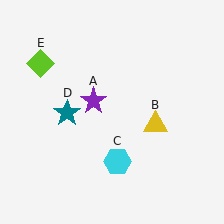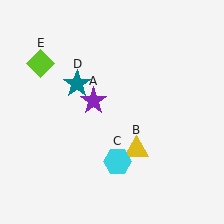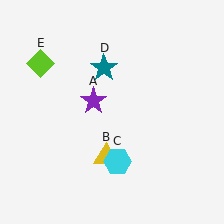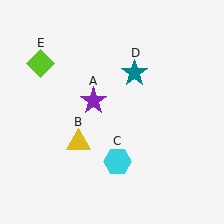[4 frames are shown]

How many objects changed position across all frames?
2 objects changed position: yellow triangle (object B), teal star (object D).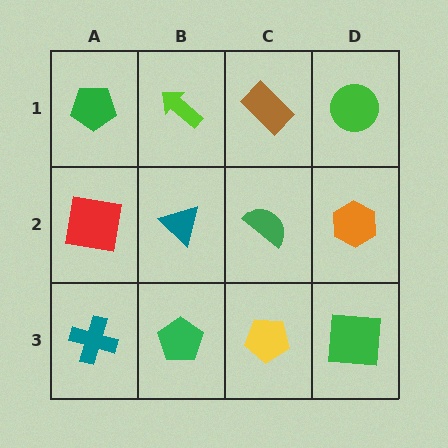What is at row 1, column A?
A green pentagon.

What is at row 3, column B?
A green pentagon.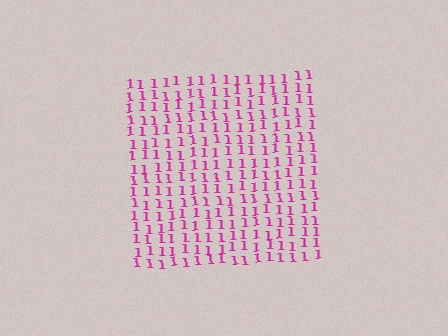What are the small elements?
The small elements are digit 1's.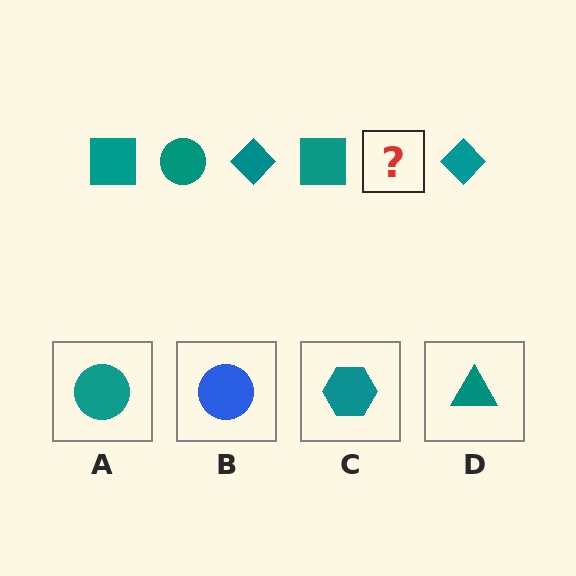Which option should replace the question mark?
Option A.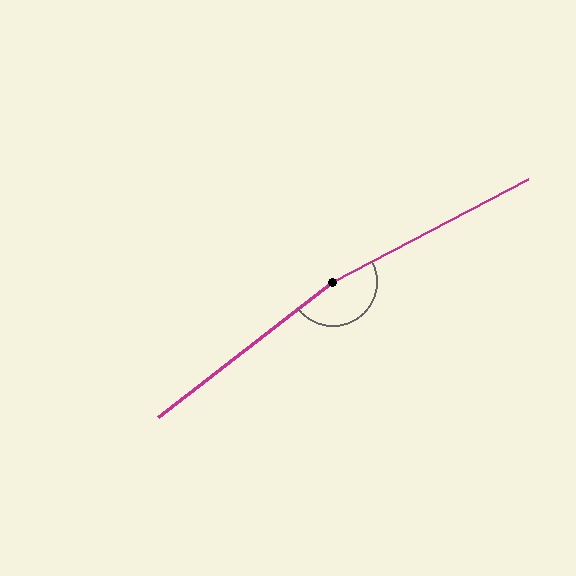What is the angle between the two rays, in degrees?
Approximately 170 degrees.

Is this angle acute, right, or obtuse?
It is obtuse.